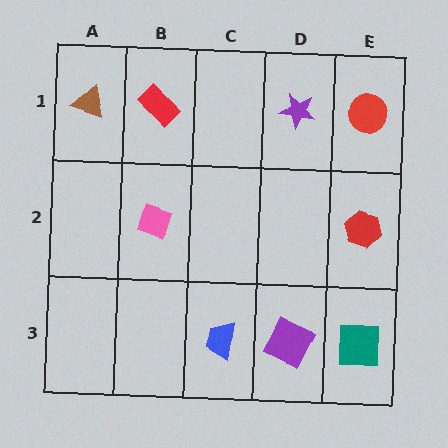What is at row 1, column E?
A red circle.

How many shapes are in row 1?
4 shapes.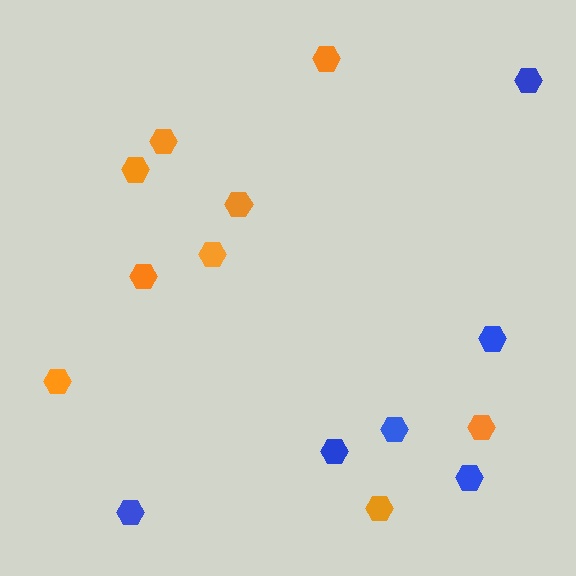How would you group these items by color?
There are 2 groups: one group of blue hexagons (6) and one group of orange hexagons (9).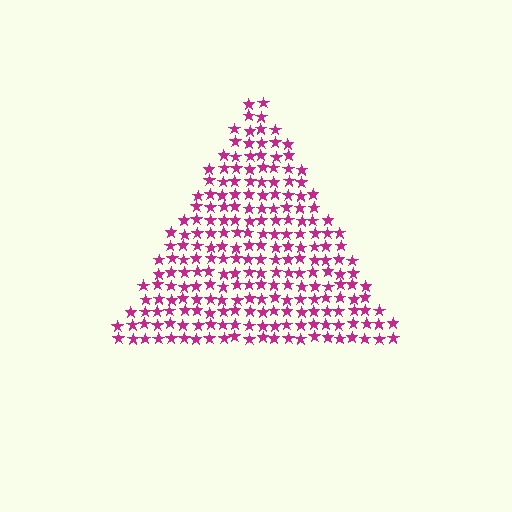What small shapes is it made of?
It is made of small stars.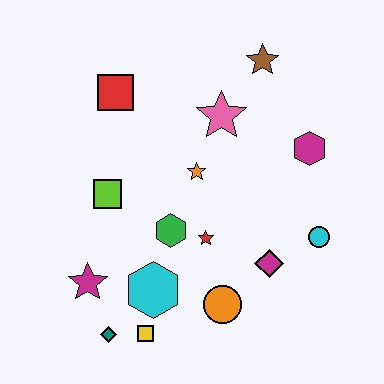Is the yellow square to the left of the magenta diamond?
Yes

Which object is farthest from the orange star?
The teal diamond is farthest from the orange star.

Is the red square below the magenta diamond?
No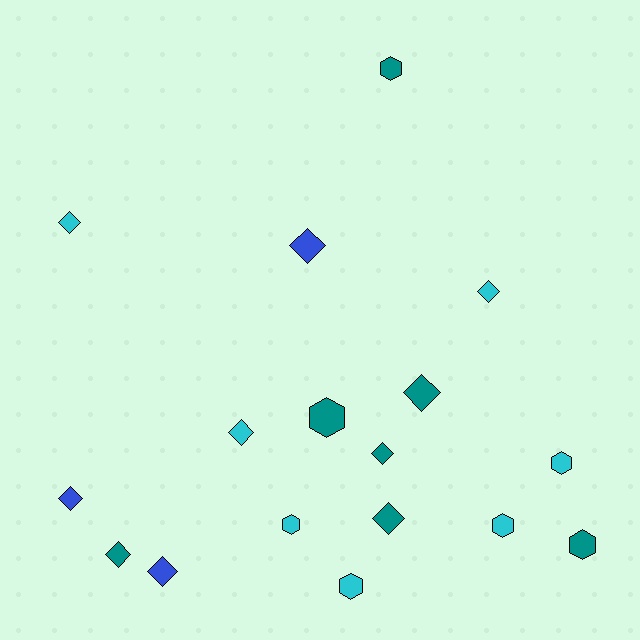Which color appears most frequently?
Teal, with 7 objects.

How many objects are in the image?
There are 17 objects.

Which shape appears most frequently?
Diamond, with 10 objects.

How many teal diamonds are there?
There are 4 teal diamonds.